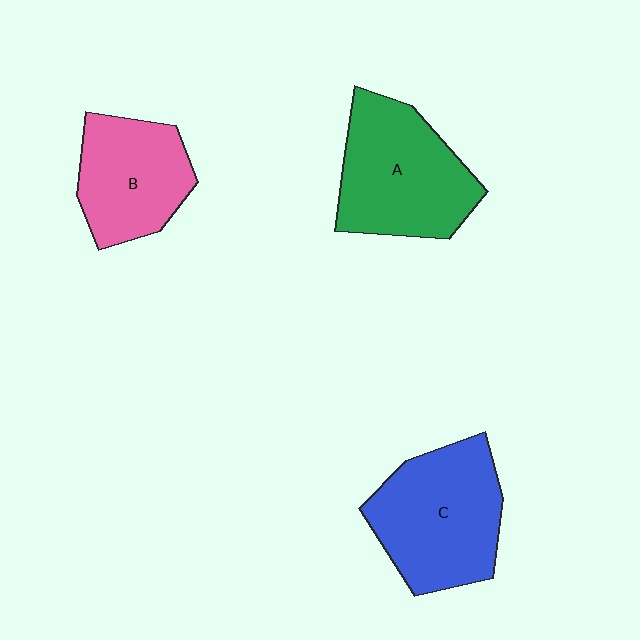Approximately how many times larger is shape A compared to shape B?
Approximately 1.3 times.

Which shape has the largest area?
Shape C (blue).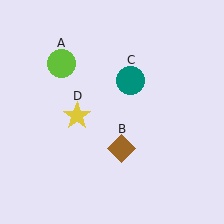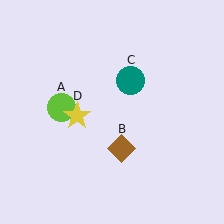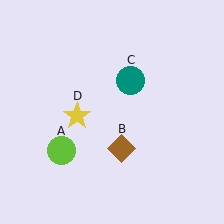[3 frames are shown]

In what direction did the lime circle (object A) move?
The lime circle (object A) moved down.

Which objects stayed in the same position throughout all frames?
Brown diamond (object B) and teal circle (object C) and yellow star (object D) remained stationary.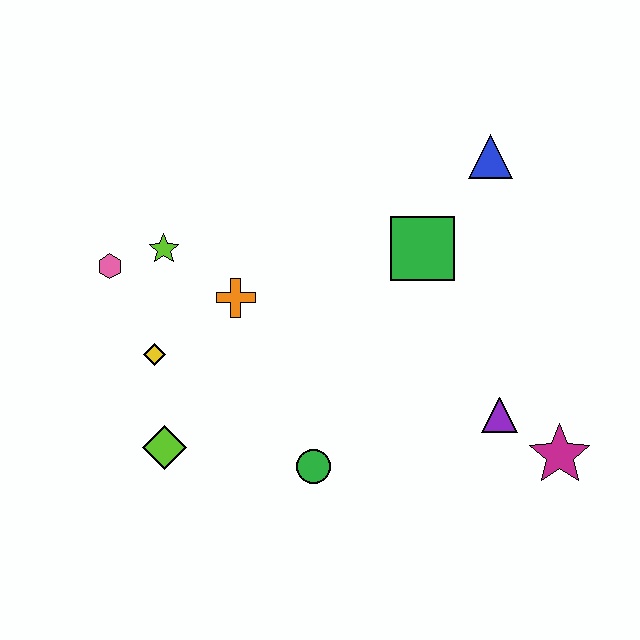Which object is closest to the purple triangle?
The magenta star is closest to the purple triangle.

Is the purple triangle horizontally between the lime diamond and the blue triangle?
No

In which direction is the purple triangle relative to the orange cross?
The purple triangle is to the right of the orange cross.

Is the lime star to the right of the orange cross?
No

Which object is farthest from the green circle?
The blue triangle is farthest from the green circle.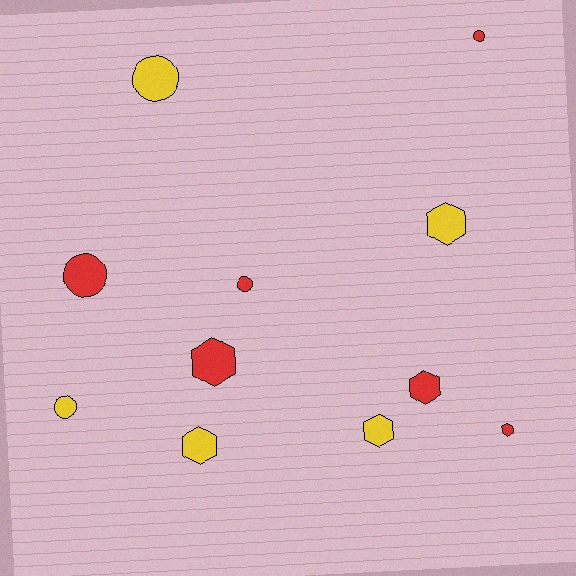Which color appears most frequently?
Red, with 6 objects.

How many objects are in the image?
There are 11 objects.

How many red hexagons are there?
There are 3 red hexagons.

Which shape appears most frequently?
Hexagon, with 6 objects.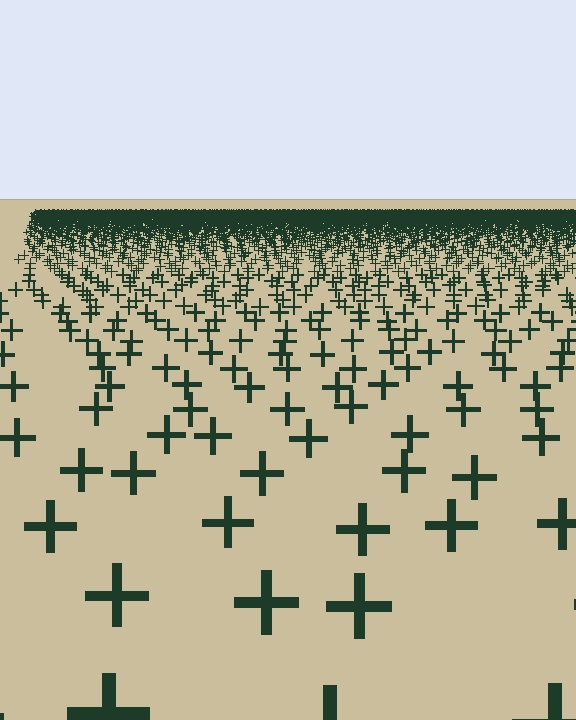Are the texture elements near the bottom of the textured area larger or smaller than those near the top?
Larger. Near the bottom, elements are closer to the viewer and appear at a bigger on-screen size.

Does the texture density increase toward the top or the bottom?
Density increases toward the top.